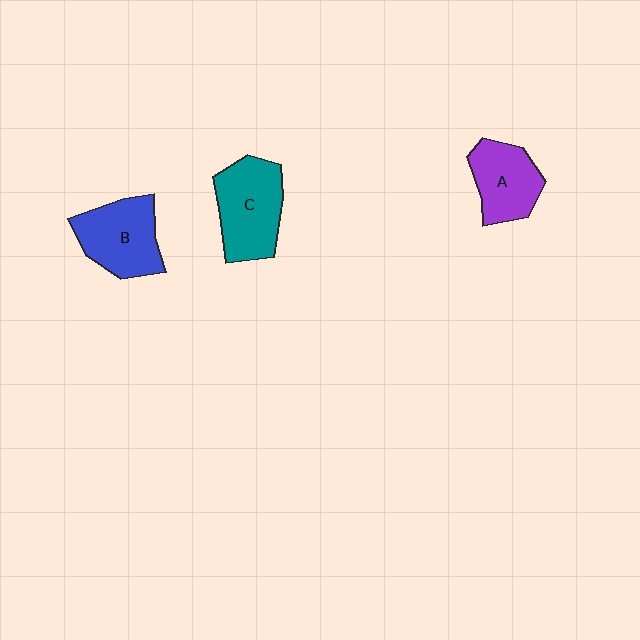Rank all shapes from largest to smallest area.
From largest to smallest: C (teal), B (blue), A (purple).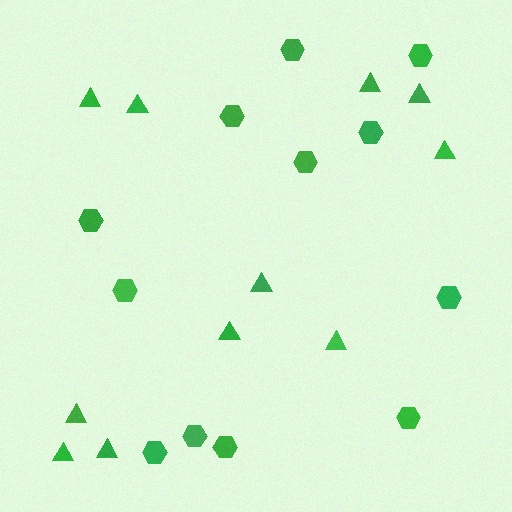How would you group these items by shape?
There are 2 groups: one group of triangles (11) and one group of hexagons (12).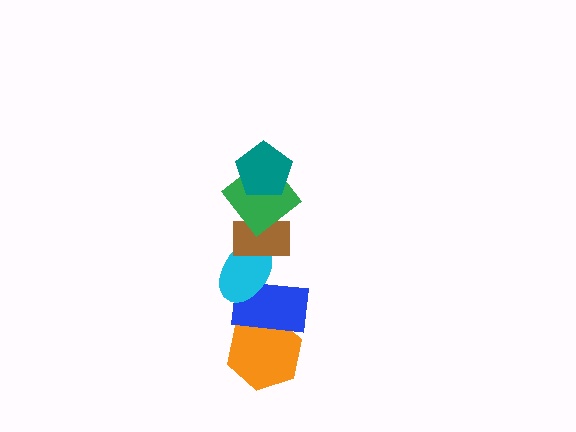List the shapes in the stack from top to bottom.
From top to bottom: the teal pentagon, the green diamond, the brown rectangle, the cyan ellipse, the blue rectangle, the orange hexagon.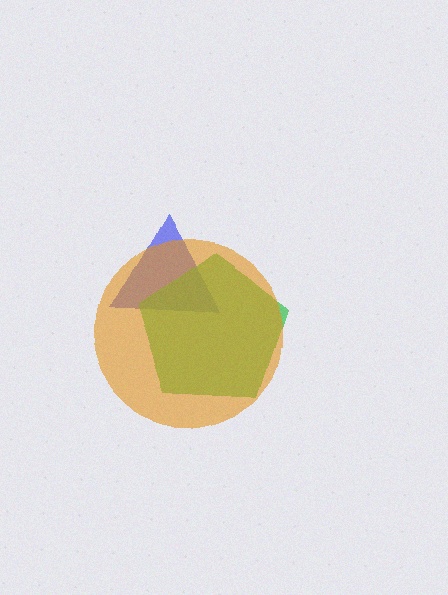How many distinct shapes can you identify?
There are 3 distinct shapes: a blue triangle, a green pentagon, an orange circle.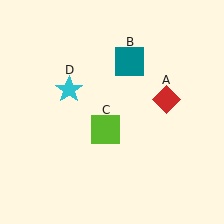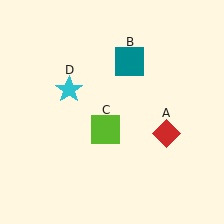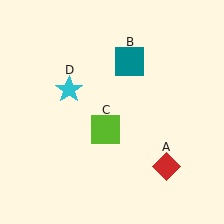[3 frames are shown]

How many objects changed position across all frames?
1 object changed position: red diamond (object A).